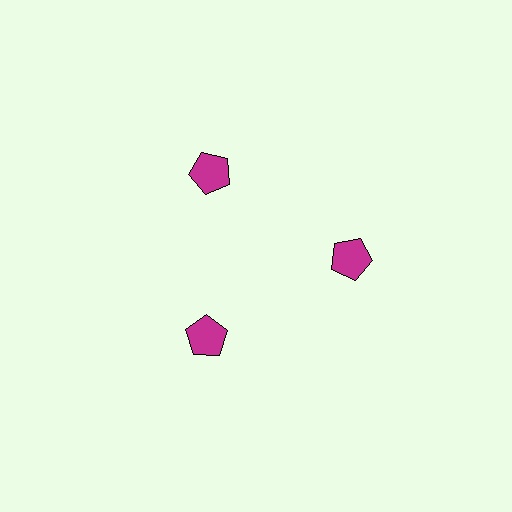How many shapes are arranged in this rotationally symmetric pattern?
There are 3 shapes, arranged in 3 groups of 1.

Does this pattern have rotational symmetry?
Yes, this pattern has 3-fold rotational symmetry. It looks the same after rotating 120 degrees around the center.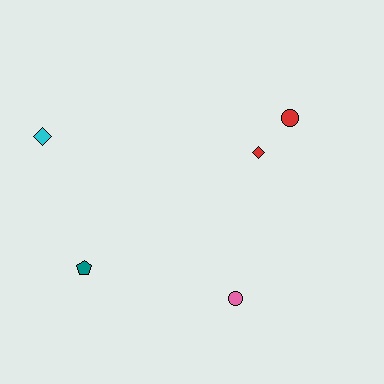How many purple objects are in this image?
There are no purple objects.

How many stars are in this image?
There are no stars.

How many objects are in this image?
There are 5 objects.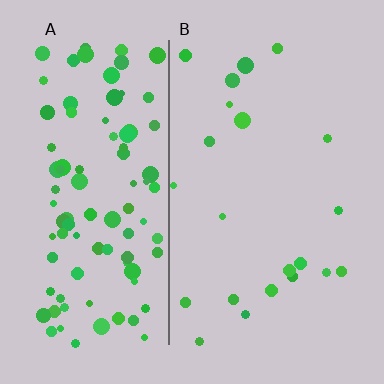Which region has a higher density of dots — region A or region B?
A (the left).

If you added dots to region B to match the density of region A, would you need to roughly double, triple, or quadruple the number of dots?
Approximately quadruple.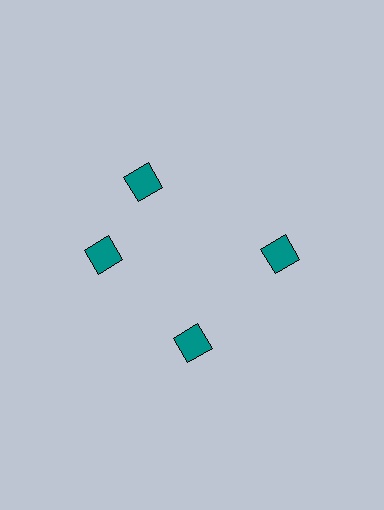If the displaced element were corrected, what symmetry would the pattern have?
It would have 4-fold rotational symmetry — the pattern would map onto itself every 90 degrees.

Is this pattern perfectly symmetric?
No. The 4 teal squares are arranged in a ring, but one element near the 12 o'clock position is rotated out of alignment along the ring, breaking the 4-fold rotational symmetry.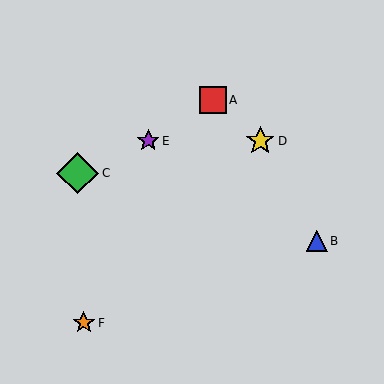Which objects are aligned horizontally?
Objects D, E are aligned horizontally.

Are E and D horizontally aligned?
Yes, both are at y≈141.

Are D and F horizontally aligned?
No, D is at y≈141 and F is at y≈323.